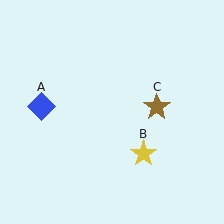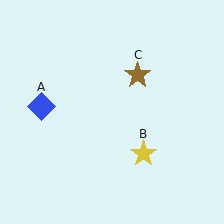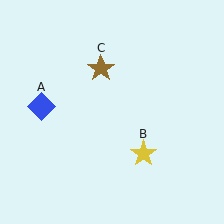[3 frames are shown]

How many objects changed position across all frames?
1 object changed position: brown star (object C).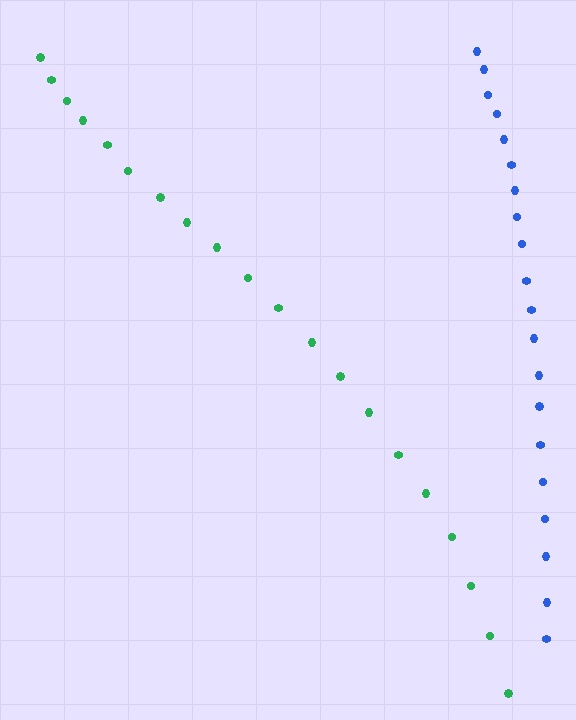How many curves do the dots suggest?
There are 2 distinct paths.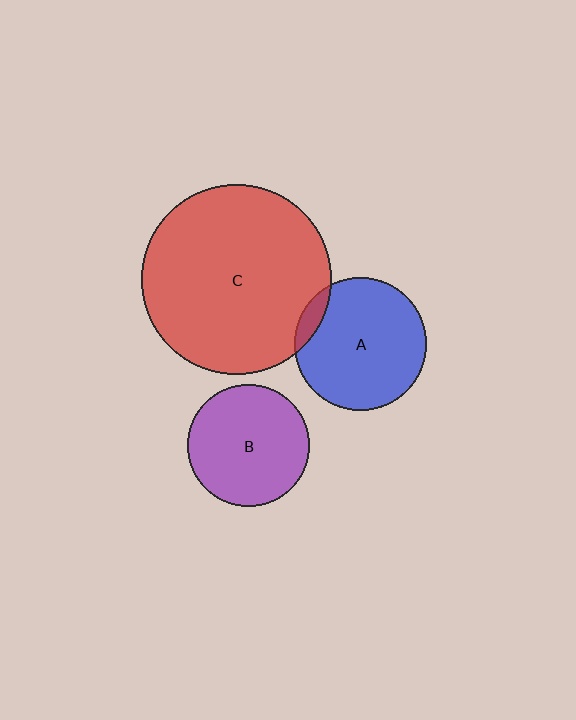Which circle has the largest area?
Circle C (red).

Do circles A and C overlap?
Yes.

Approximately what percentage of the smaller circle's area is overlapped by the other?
Approximately 10%.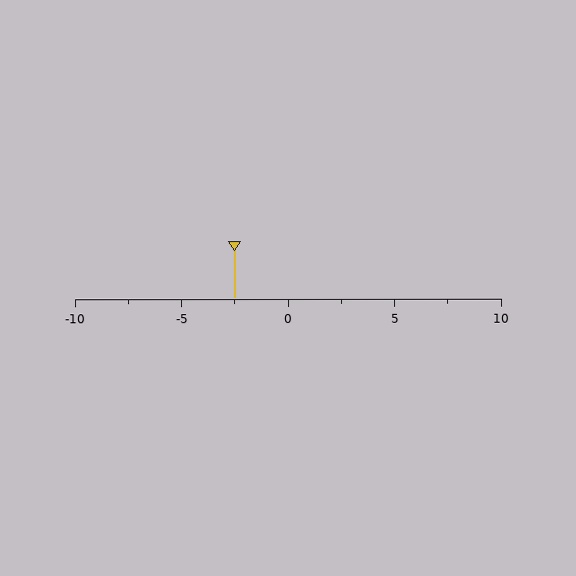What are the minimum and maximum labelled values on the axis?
The axis runs from -10 to 10.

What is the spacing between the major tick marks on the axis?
The major ticks are spaced 5 apart.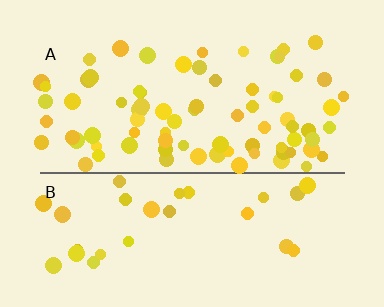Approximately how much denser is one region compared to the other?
Approximately 2.6× — region A over region B.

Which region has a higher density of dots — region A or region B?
A (the top).